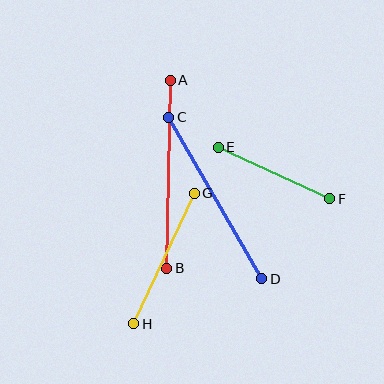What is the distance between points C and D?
The distance is approximately 186 pixels.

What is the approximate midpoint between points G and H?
The midpoint is at approximately (164, 259) pixels.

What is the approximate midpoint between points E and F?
The midpoint is at approximately (274, 173) pixels.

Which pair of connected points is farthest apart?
Points A and B are farthest apart.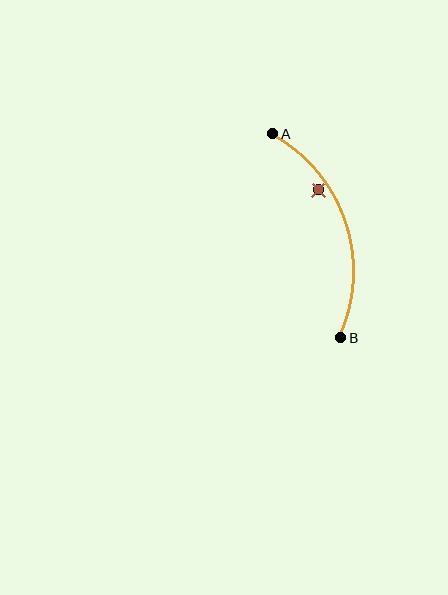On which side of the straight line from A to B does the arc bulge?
The arc bulges to the right of the straight line connecting A and B.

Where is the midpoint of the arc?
The arc midpoint is the point on the curve farthest from the straight line joining A and B. It sits to the right of that line.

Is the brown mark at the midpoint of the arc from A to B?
No — the brown mark does not lie on the arc at all. It sits slightly inside the curve.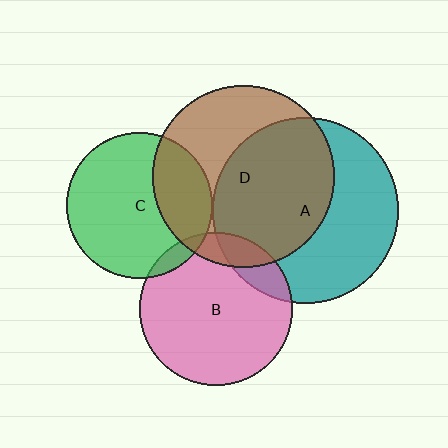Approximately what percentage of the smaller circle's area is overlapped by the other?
Approximately 55%.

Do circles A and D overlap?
Yes.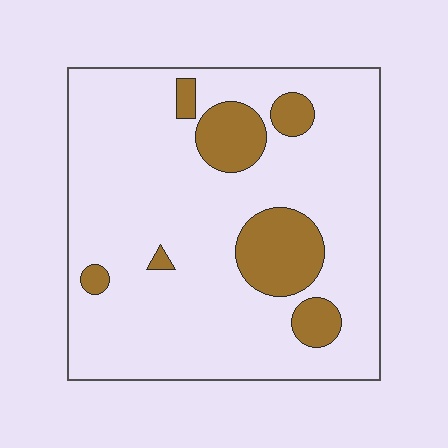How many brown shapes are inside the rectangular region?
7.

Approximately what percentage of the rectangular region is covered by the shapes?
Approximately 15%.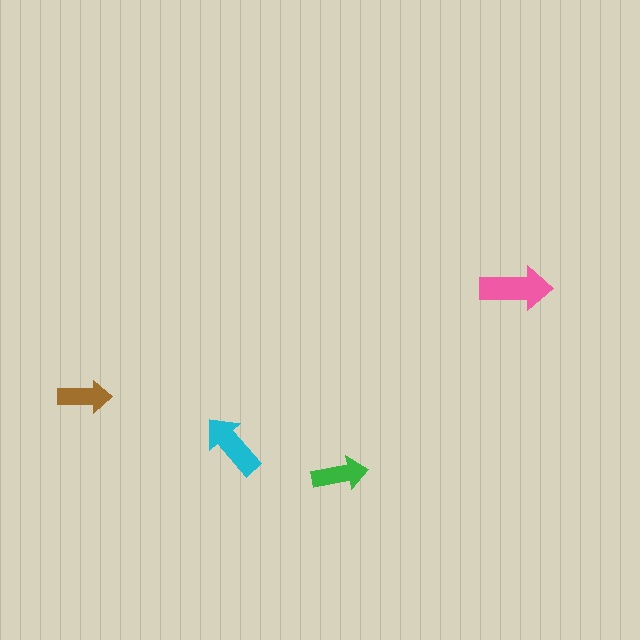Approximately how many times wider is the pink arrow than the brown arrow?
About 1.5 times wider.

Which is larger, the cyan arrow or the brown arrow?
The cyan one.